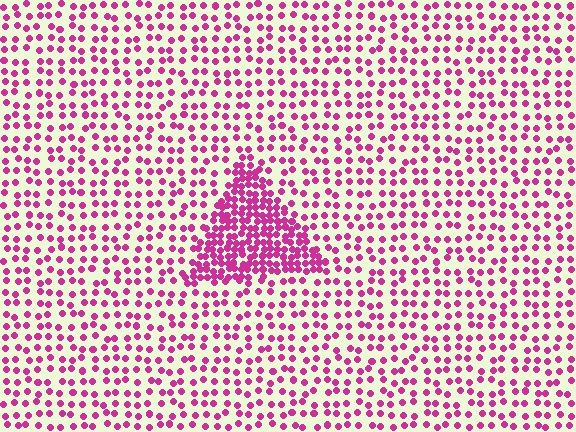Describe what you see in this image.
The image contains small magenta elements arranged at two different densities. A triangle-shaped region is visible where the elements are more densely packed than the surrounding area.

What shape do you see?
I see a triangle.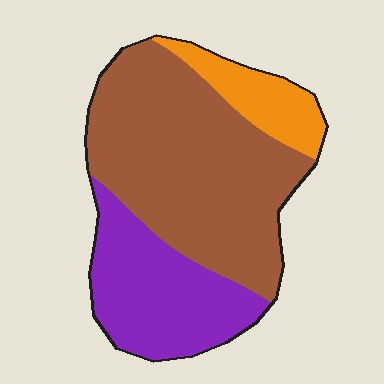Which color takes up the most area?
Brown, at roughly 60%.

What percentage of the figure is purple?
Purple covers around 30% of the figure.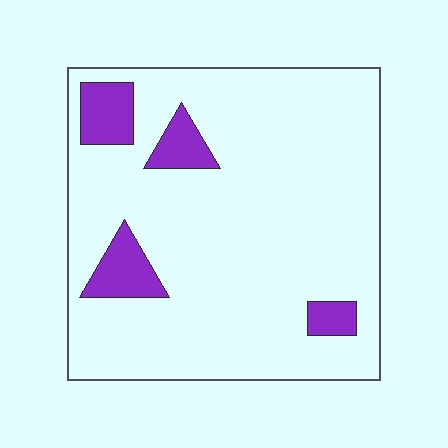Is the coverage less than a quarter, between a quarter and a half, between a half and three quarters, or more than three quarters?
Less than a quarter.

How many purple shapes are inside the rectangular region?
4.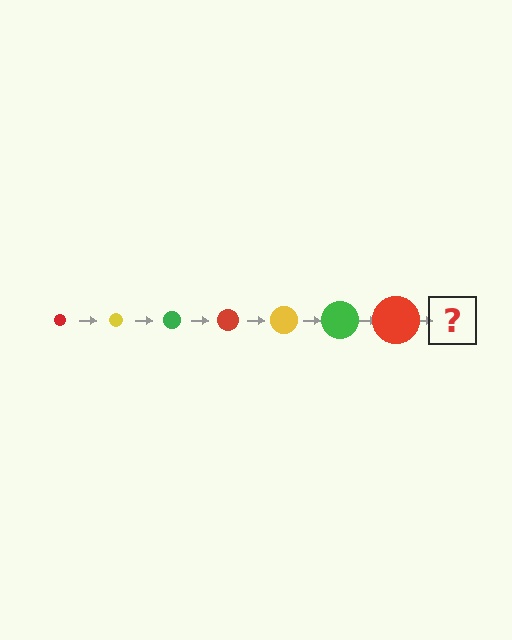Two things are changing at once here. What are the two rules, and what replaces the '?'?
The two rules are that the circle grows larger each step and the color cycles through red, yellow, and green. The '?' should be a yellow circle, larger than the previous one.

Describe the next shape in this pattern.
It should be a yellow circle, larger than the previous one.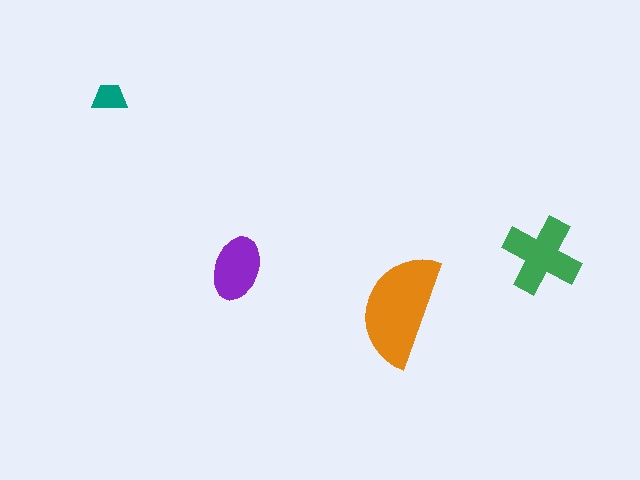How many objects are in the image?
There are 4 objects in the image.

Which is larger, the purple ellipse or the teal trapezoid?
The purple ellipse.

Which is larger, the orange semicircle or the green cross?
The orange semicircle.